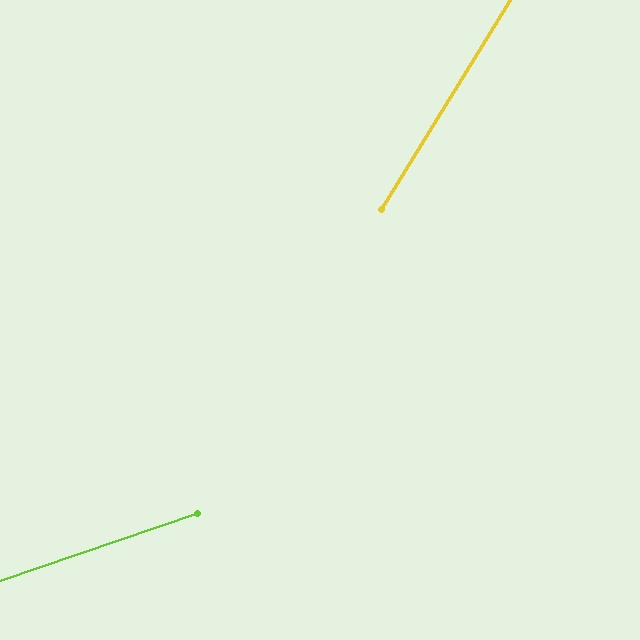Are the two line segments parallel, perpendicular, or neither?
Neither parallel nor perpendicular — they differ by about 40°.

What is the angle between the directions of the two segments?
Approximately 40 degrees.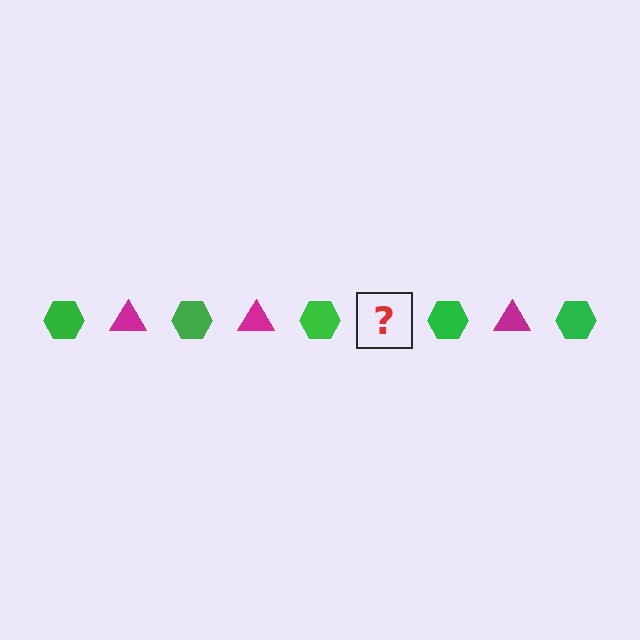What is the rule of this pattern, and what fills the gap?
The rule is that the pattern alternates between green hexagon and magenta triangle. The gap should be filled with a magenta triangle.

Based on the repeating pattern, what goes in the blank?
The blank should be a magenta triangle.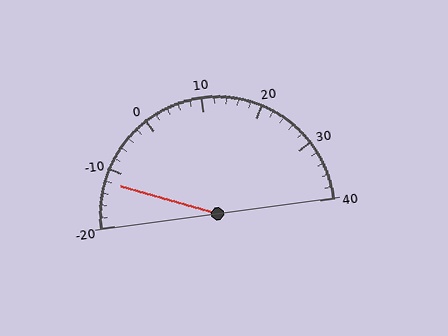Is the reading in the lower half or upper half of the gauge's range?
The reading is in the lower half of the range (-20 to 40).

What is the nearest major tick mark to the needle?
The nearest major tick mark is -10.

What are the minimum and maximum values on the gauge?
The gauge ranges from -20 to 40.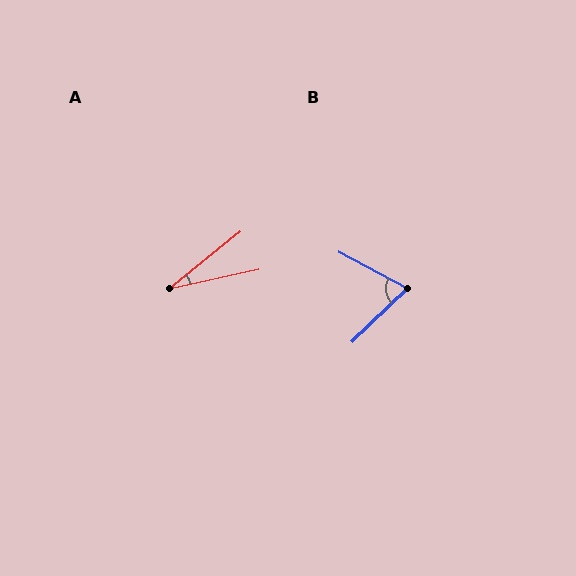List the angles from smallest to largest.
A (27°), B (72°).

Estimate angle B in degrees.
Approximately 72 degrees.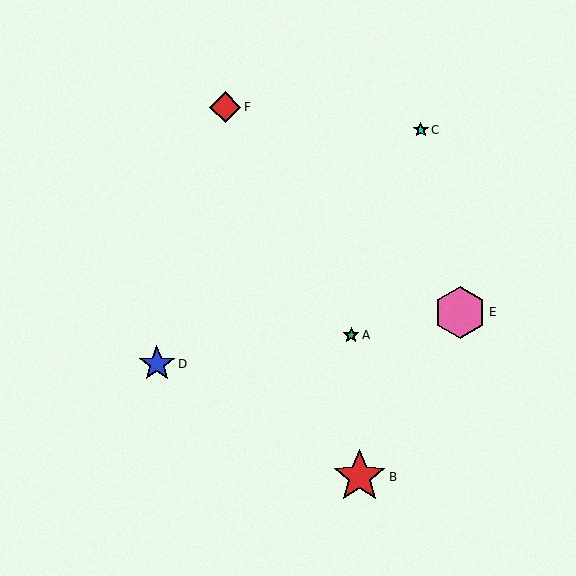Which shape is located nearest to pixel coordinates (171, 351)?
The blue star (labeled D) at (157, 364) is nearest to that location.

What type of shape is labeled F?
Shape F is a red diamond.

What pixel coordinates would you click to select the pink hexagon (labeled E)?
Click at (460, 312) to select the pink hexagon E.